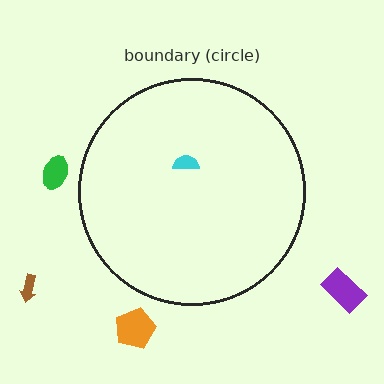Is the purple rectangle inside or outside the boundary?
Outside.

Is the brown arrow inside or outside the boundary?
Outside.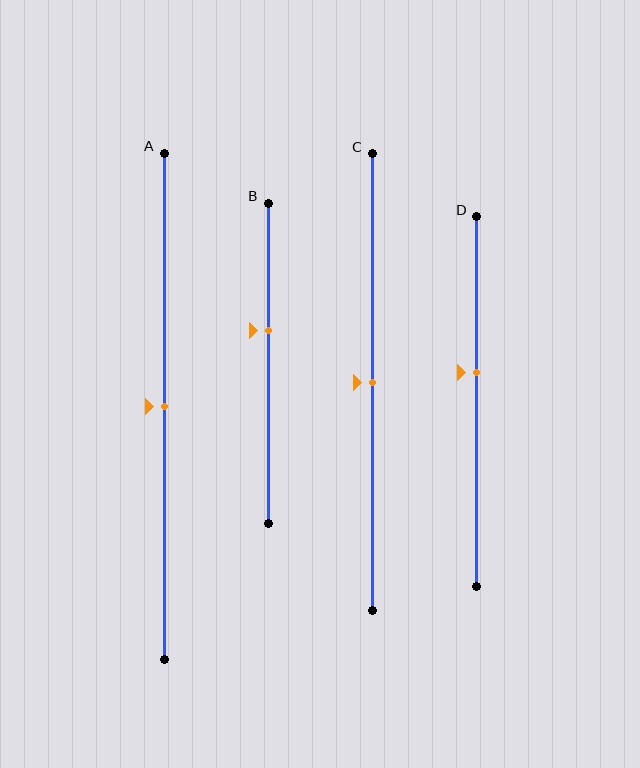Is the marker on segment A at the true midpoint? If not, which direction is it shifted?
Yes, the marker on segment A is at the true midpoint.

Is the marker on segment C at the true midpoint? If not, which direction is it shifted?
Yes, the marker on segment C is at the true midpoint.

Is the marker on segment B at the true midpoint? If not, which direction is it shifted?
No, the marker on segment B is shifted upward by about 10% of the segment length.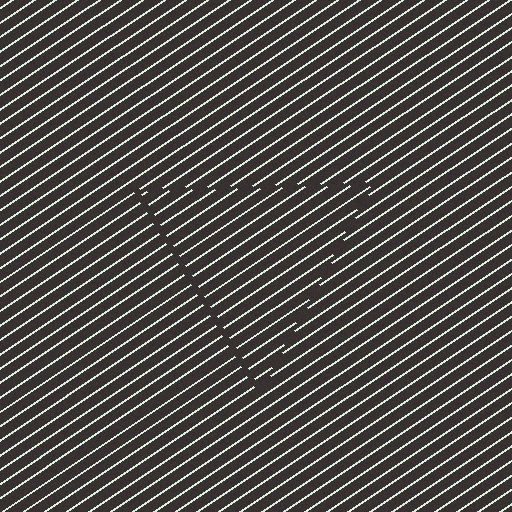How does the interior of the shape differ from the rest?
The interior of the shape contains the same grating, shifted by half a period — the contour is defined by the phase discontinuity where line-ends from the inner and outer gratings abut.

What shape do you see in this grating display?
An illusory triangle. The interior of the shape contains the same grating, shifted by half a period — the contour is defined by the phase discontinuity where line-ends from the inner and outer gratings abut.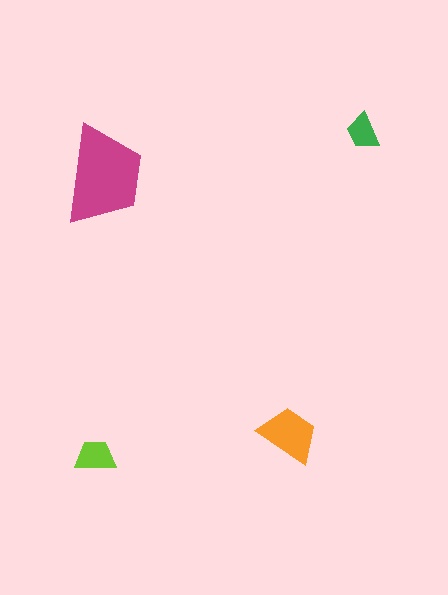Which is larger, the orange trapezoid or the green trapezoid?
The orange one.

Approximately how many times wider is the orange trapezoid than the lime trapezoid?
About 1.5 times wider.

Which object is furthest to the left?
The lime trapezoid is leftmost.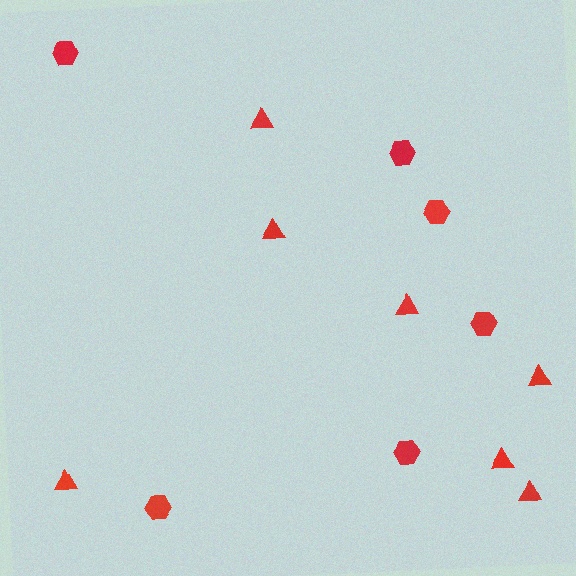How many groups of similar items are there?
There are 2 groups: one group of hexagons (6) and one group of triangles (7).